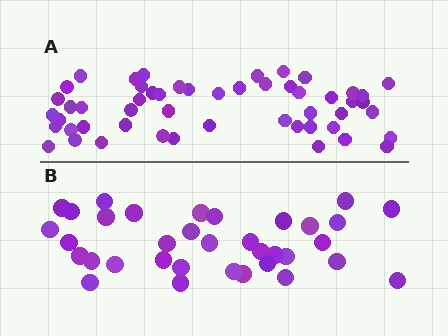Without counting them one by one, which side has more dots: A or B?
Region A (the top region) has more dots.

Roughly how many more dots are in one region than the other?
Region A has approximately 15 more dots than region B.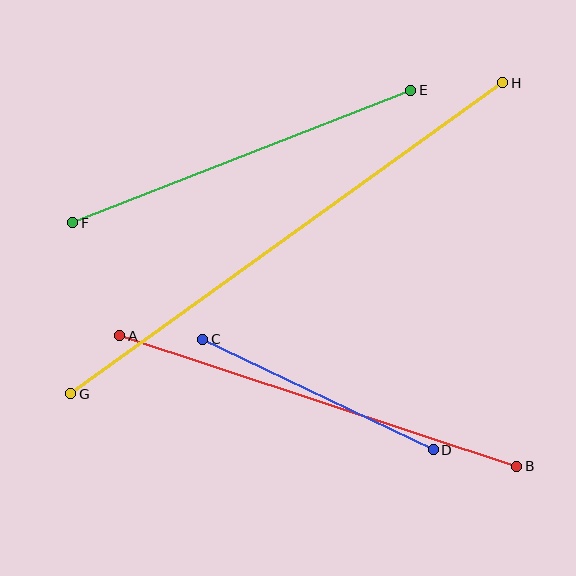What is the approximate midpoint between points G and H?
The midpoint is at approximately (287, 238) pixels.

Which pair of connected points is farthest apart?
Points G and H are farthest apart.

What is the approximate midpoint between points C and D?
The midpoint is at approximately (318, 394) pixels.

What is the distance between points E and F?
The distance is approximately 363 pixels.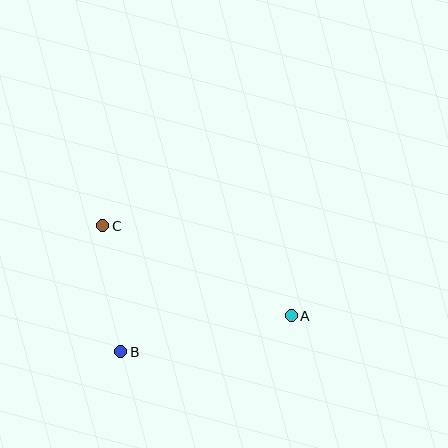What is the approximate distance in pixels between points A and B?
The distance between A and B is approximately 174 pixels.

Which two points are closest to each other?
Points B and C are closest to each other.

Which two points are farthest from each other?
Points A and C are farthest from each other.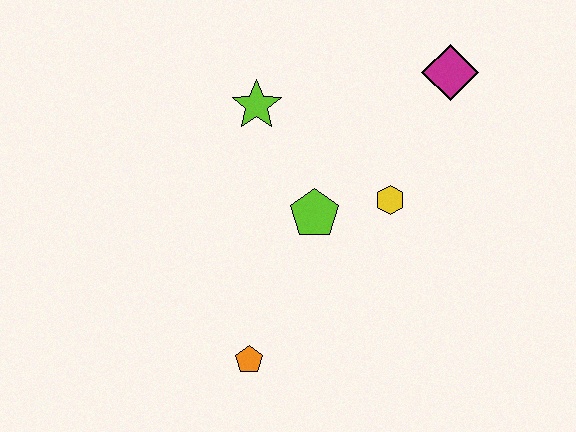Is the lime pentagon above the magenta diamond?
No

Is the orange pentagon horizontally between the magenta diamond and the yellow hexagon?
No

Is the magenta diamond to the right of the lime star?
Yes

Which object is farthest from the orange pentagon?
The magenta diamond is farthest from the orange pentagon.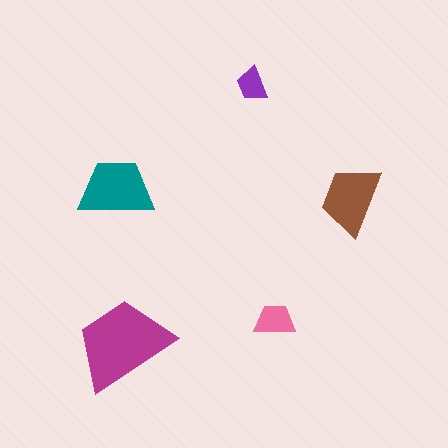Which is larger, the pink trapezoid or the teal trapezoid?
The teal one.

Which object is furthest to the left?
The teal trapezoid is leftmost.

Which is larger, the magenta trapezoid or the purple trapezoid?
The magenta one.